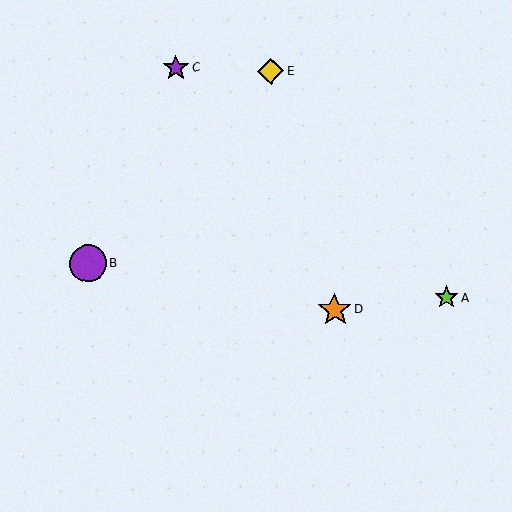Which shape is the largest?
The purple circle (labeled B) is the largest.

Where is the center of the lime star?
The center of the lime star is at (446, 298).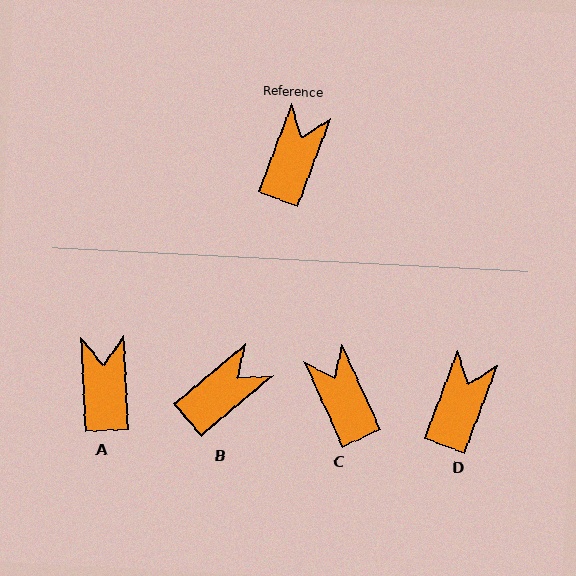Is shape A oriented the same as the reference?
No, it is off by about 23 degrees.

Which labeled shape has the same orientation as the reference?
D.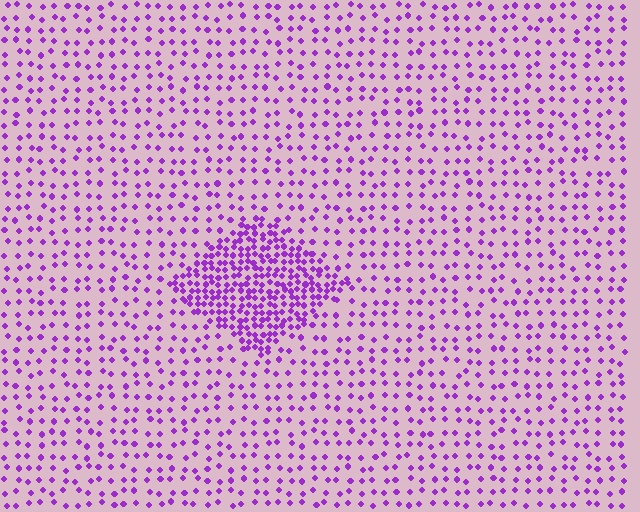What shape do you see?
I see a diamond.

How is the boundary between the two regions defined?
The boundary is defined by a change in element density (approximately 2.7x ratio). All elements are the same color, size, and shape.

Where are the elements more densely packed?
The elements are more densely packed inside the diamond boundary.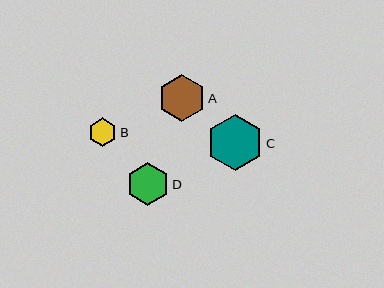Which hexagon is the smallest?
Hexagon B is the smallest with a size of approximately 29 pixels.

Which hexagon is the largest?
Hexagon C is the largest with a size of approximately 56 pixels.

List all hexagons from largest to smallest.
From largest to smallest: C, A, D, B.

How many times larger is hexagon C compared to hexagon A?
Hexagon C is approximately 1.2 times the size of hexagon A.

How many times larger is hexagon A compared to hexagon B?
Hexagon A is approximately 1.6 times the size of hexagon B.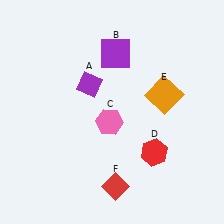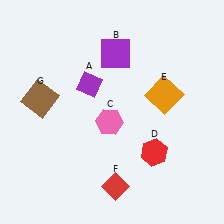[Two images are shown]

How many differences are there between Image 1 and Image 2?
There is 1 difference between the two images.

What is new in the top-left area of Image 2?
A brown square (G) was added in the top-left area of Image 2.